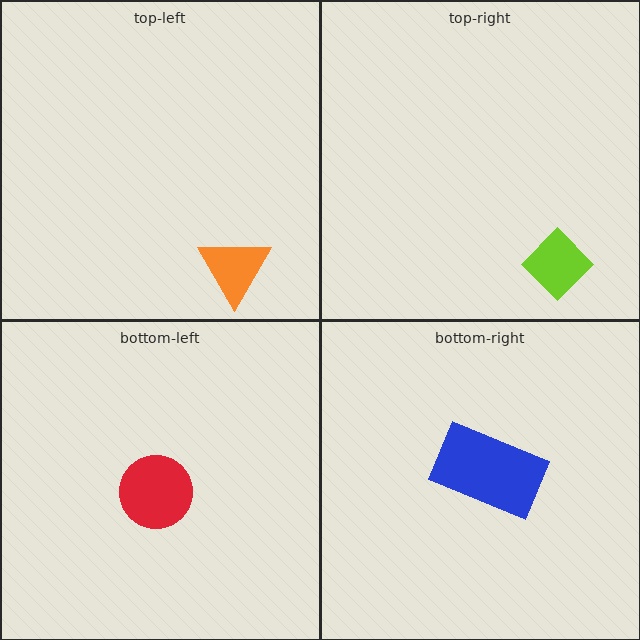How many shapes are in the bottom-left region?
1.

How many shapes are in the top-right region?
1.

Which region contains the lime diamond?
The top-right region.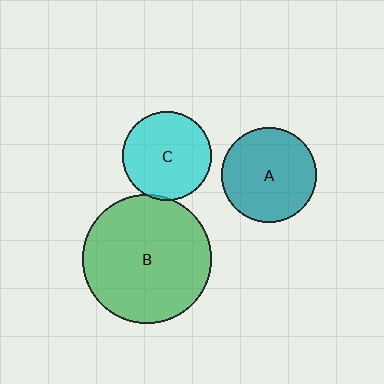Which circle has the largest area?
Circle B (green).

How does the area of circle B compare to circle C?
Approximately 2.1 times.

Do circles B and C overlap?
Yes.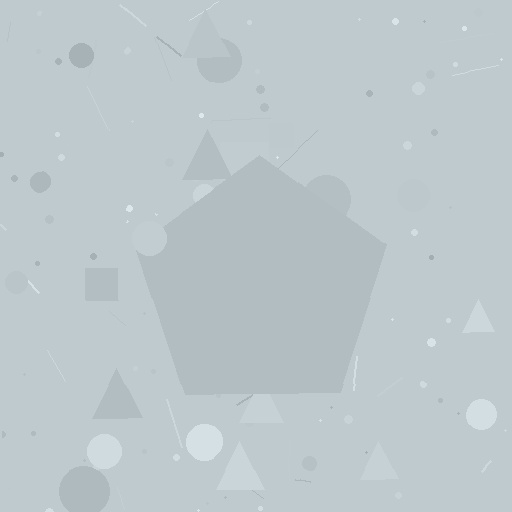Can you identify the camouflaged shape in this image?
The camouflaged shape is a pentagon.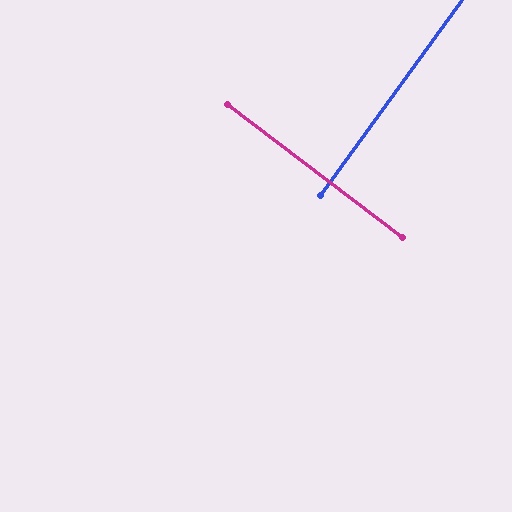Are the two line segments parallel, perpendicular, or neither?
Perpendicular — they meet at approximately 89°.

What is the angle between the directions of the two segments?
Approximately 89 degrees.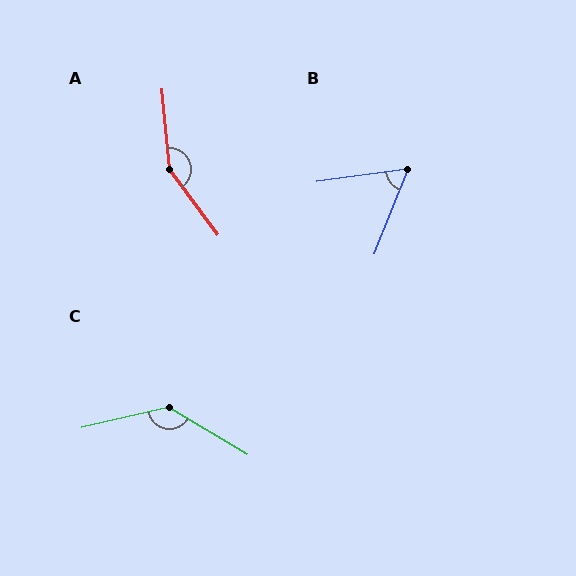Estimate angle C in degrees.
Approximately 136 degrees.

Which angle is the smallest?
B, at approximately 61 degrees.